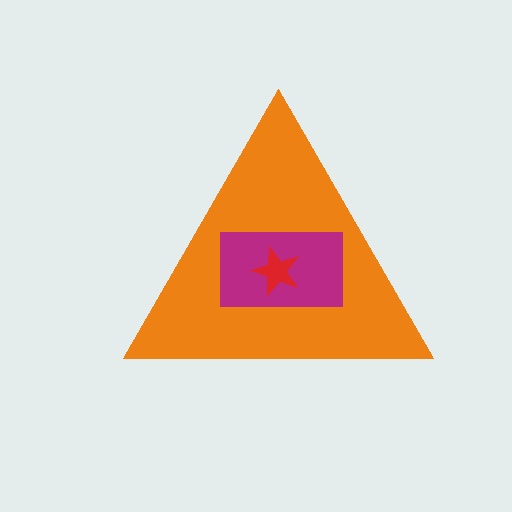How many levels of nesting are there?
3.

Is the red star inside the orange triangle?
Yes.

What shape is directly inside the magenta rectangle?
The red star.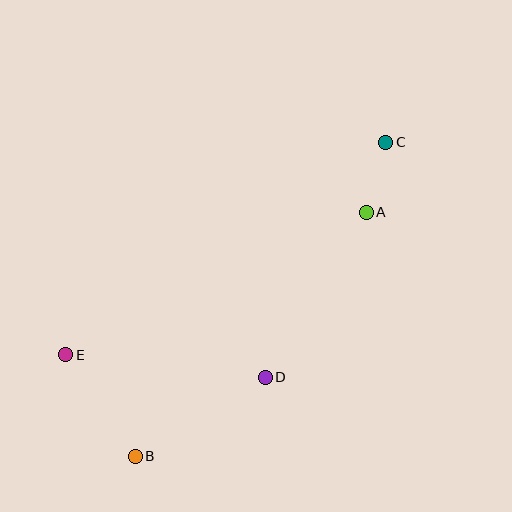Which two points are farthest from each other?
Points B and C are farthest from each other.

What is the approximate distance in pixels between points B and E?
The distance between B and E is approximately 123 pixels.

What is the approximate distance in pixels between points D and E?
The distance between D and E is approximately 201 pixels.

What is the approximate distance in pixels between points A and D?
The distance between A and D is approximately 194 pixels.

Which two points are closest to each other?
Points A and C are closest to each other.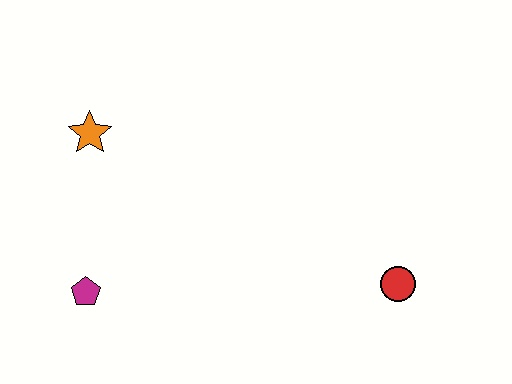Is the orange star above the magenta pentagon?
Yes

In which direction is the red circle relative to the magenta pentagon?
The red circle is to the right of the magenta pentagon.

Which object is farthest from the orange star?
The red circle is farthest from the orange star.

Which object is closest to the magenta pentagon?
The orange star is closest to the magenta pentagon.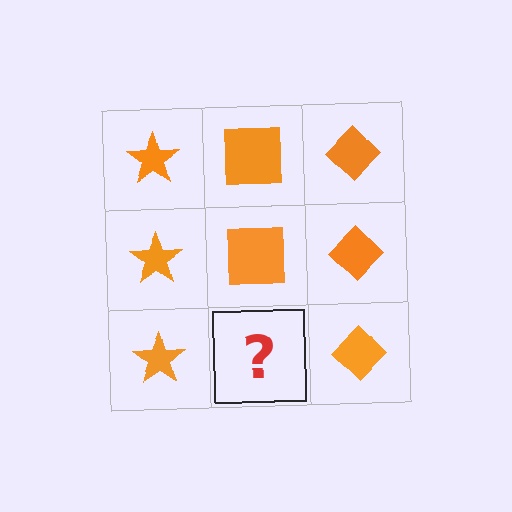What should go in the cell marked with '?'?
The missing cell should contain an orange square.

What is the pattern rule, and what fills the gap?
The rule is that each column has a consistent shape. The gap should be filled with an orange square.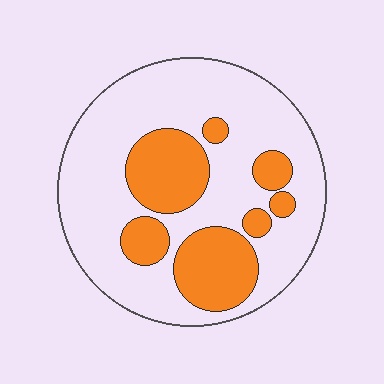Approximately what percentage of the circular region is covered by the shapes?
Approximately 30%.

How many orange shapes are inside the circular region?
7.